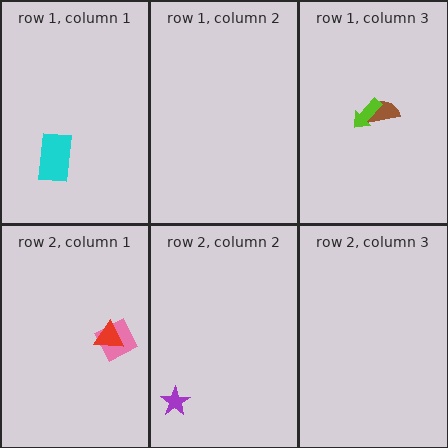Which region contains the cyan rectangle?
The row 1, column 1 region.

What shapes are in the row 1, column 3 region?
The brown semicircle, the lime arrow.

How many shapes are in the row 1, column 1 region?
1.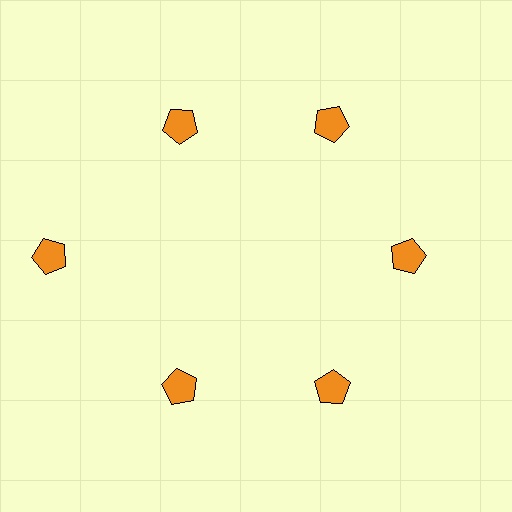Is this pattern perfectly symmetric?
No. The 6 orange pentagons are arranged in a ring, but one element near the 9 o'clock position is pushed outward from the center, breaking the 6-fold rotational symmetry.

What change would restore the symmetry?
The symmetry would be restored by moving it inward, back onto the ring so that all 6 pentagons sit at equal angles and equal distance from the center.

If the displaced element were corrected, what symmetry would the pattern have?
It would have 6-fold rotational symmetry — the pattern would map onto itself every 60 degrees.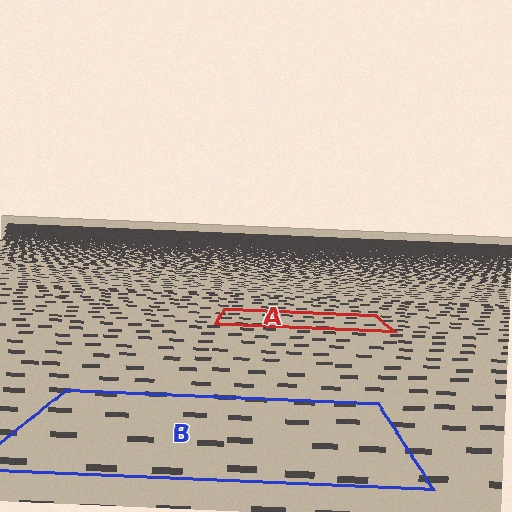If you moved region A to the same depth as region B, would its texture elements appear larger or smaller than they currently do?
They would appear larger. At a closer depth, the same texture elements are projected at a bigger on-screen size.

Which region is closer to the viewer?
Region B is closer. The texture elements there are larger and more spread out.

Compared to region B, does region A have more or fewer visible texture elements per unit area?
Region A has more texture elements per unit area — they are packed more densely because it is farther away.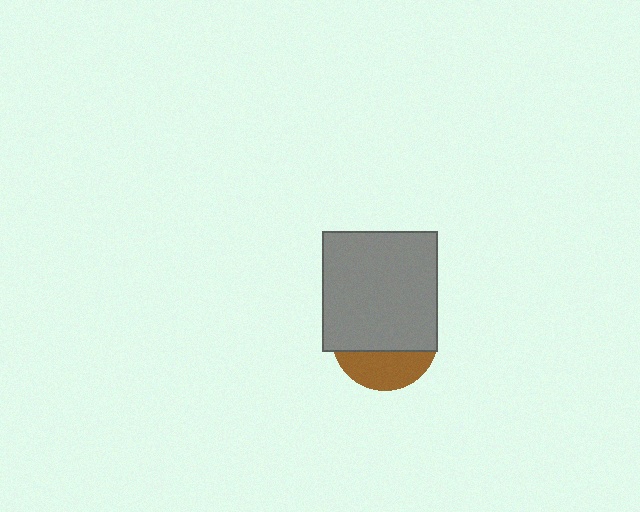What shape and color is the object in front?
The object in front is a gray rectangle.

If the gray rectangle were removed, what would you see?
You would see the complete brown circle.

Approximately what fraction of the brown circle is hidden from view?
Roughly 66% of the brown circle is hidden behind the gray rectangle.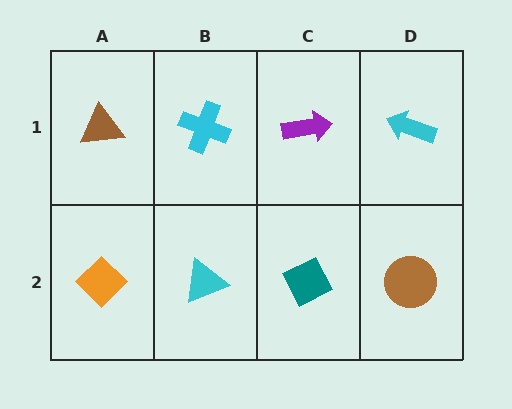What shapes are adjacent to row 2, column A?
A brown triangle (row 1, column A), a cyan triangle (row 2, column B).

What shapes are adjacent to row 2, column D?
A cyan arrow (row 1, column D), a teal diamond (row 2, column C).